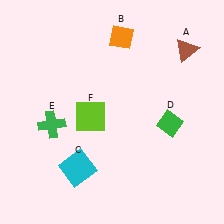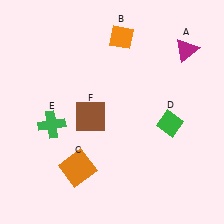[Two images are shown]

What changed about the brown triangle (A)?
In Image 1, A is brown. In Image 2, it changed to magenta.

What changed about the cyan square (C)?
In Image 1, C is cyan. In Image 2, it changed to orange.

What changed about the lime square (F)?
In Image 1, F is lime. In Image 2, it changed to brown.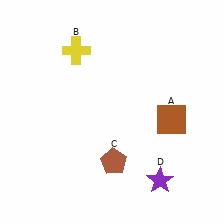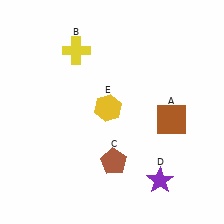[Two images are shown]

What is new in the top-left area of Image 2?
A yellow hexagon (E) was added in the top-left area of Image 2.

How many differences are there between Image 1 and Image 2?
There is 1 difference between the two images.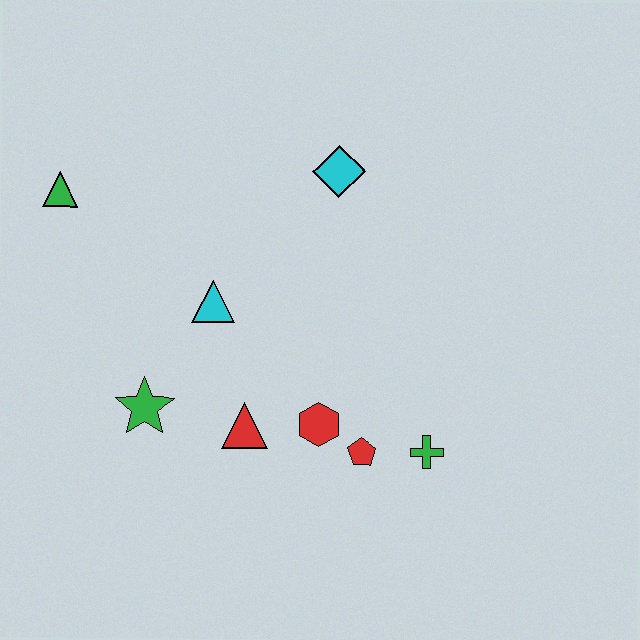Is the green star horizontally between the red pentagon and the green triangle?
Yes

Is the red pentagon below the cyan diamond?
Yes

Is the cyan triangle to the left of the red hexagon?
Yes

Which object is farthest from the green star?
The cyan diamond is farthest from the green star.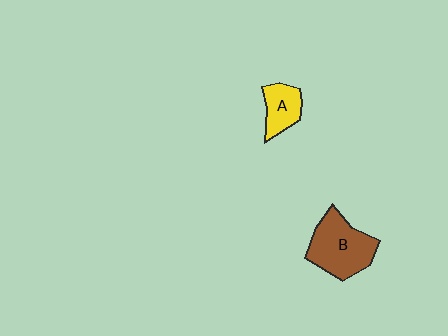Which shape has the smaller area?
Shape A (yellow).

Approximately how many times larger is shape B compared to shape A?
Approximately 1.9 times.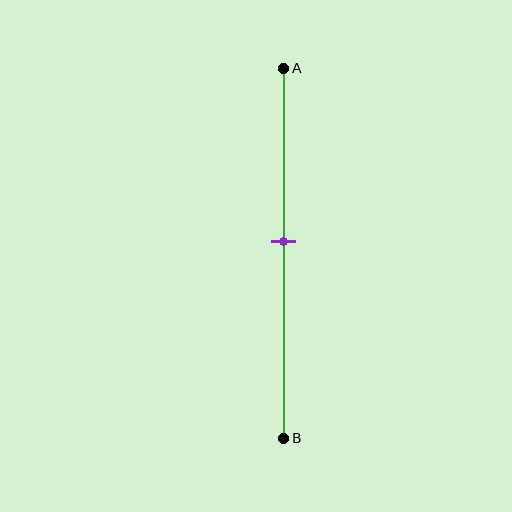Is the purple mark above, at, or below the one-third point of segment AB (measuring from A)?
The purple mark is below the one-third point of segment AB.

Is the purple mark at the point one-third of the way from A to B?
No, the mark is at about 45% from A, not at the 33% one-third point.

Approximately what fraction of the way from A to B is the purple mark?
The purple mark is approximately 45% of the way from A to B.